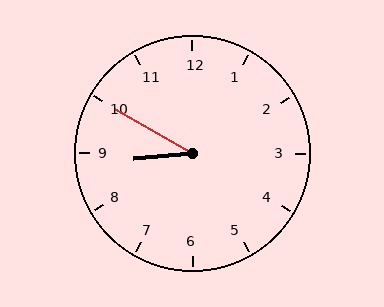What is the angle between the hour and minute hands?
Approximately 35 degrees.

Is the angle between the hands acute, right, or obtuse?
It is acute.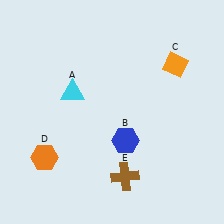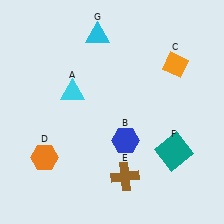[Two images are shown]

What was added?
A teal square (F), a cyan triangle (G) were added in Image 2.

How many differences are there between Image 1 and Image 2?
There are 2 differences between the two images.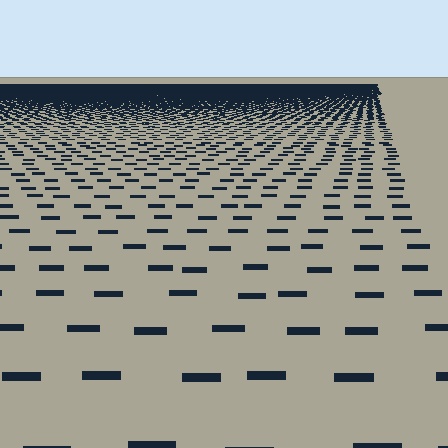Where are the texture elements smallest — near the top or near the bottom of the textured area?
Near the top.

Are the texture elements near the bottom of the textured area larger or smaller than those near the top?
Larger. Near the bottom, elements are closer to the viewer and appear at a bigger on-screen size.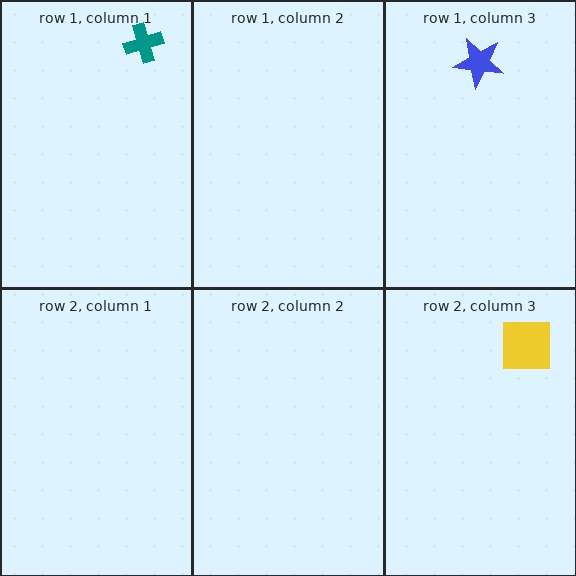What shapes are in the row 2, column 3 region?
The yellow square.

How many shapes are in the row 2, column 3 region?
1.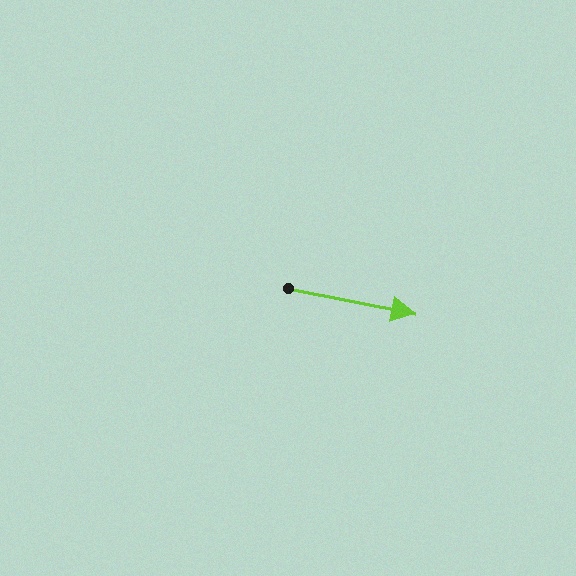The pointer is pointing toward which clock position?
Roughly 3 o'clock.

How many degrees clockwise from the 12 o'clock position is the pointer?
Approximately 101 degrees.